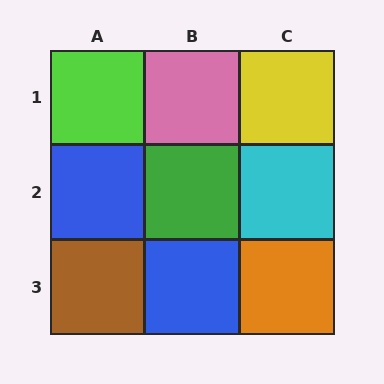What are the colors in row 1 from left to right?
Lime, pink, yellow.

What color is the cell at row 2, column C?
Cyan.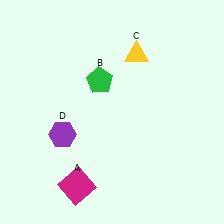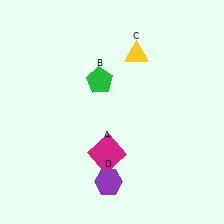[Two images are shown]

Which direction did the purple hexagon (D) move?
The purple hexagon (D) moved down.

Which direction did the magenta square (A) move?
The magenta square (A) moved up.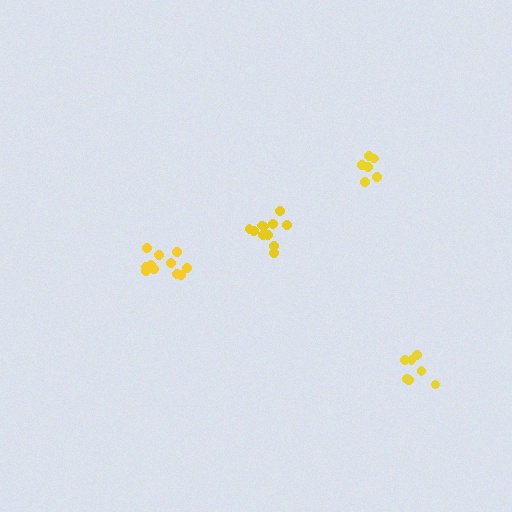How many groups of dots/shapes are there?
There are 4 groups.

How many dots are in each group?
Group 1: 7 dots, Group 2: 6 dots, Group 3: 11 dots, Group 4: 11 dots (35 total).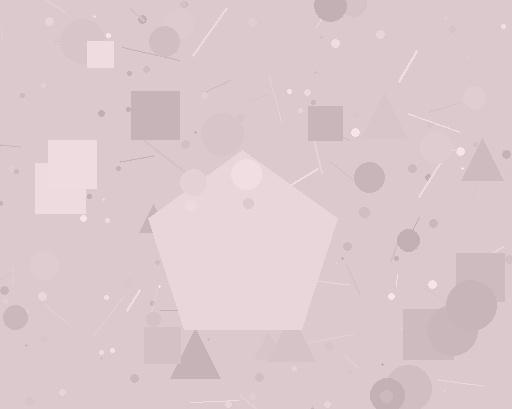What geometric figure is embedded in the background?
A pentagon is embedded in the background.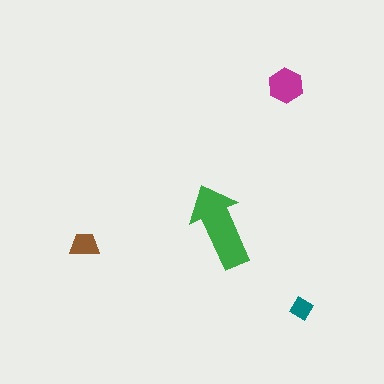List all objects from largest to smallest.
The green arrow, the magenta hexagon, the brown trapezoid, the teal diamond.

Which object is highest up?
The magenta hexagon is topmost.